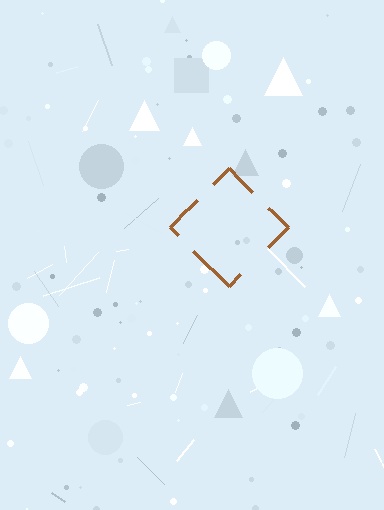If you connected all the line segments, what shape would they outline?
They would outline a diamond.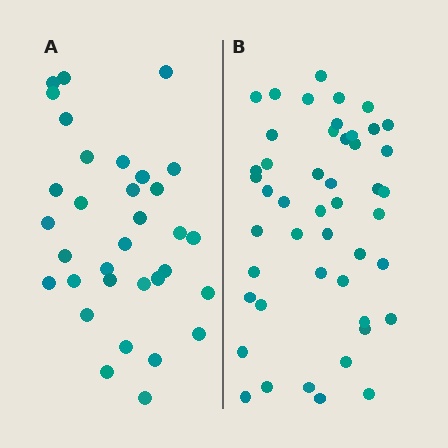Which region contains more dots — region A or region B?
Region B (the right region) has more dots.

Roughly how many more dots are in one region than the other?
Region B has approximately 15 more dots than region A.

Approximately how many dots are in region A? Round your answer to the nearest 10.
About 30 dots. (The exact count is 33, which rounds to 30.)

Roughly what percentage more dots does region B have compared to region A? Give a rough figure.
About 40% more.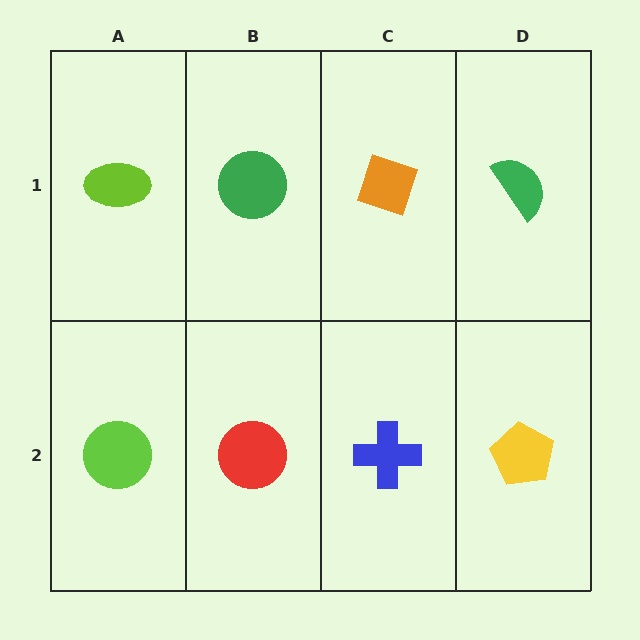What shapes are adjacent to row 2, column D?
A green semicircle (row 1, column D), a blue cross (row 2, column C).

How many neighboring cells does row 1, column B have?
3.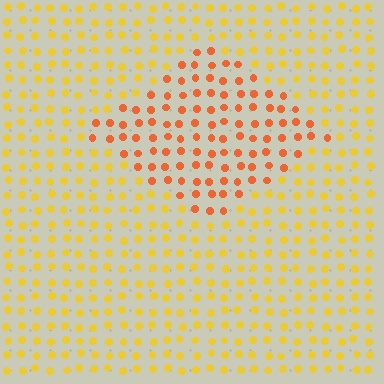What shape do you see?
I see a diamond.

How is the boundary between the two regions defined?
The boundary is defined purely by a slight shift in hue (about 34 degrees). Spacing, size, and orientation are identical on both sides.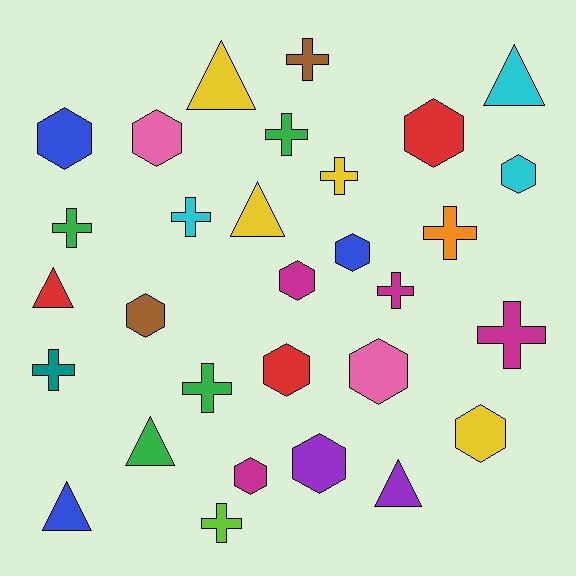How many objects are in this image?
There are 30 objects.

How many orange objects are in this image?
There is 1 orange object.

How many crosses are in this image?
There are 11 crosses.